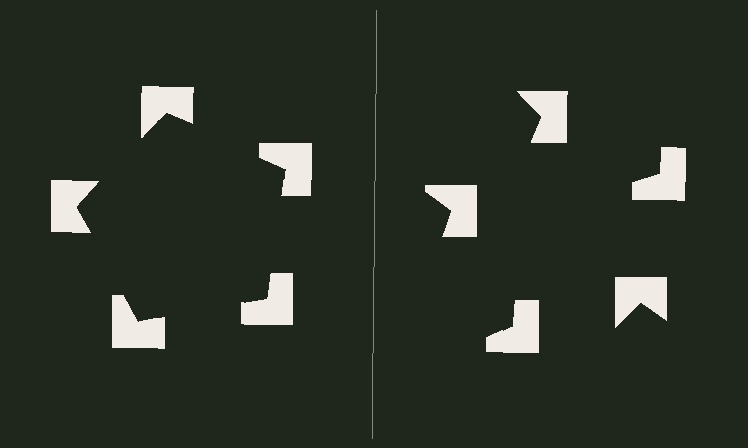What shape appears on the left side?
An illusory pentagon.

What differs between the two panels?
The notched squares are positioned identically on both sides; only the wedge orientations differ. On the left they align to a pentagon; on the right they are misaligned.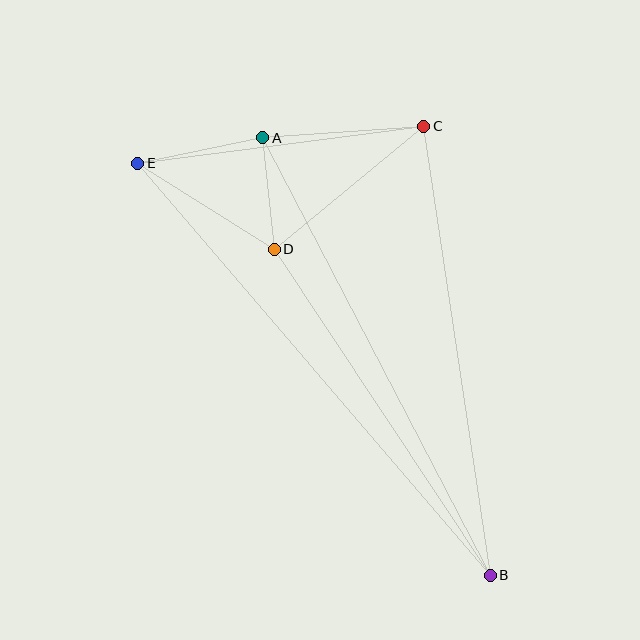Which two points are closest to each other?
Points A and D are closest to each other.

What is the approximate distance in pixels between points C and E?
The distance between C and E is approximately 289 pixels.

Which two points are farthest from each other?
Points B and E are farthest from each other.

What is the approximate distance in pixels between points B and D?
The distance between B and D is approximately 391 pixels.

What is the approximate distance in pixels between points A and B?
The distance between A and B is approximately 493 pixels.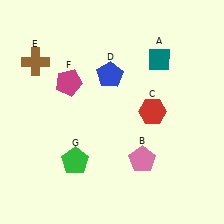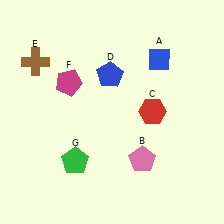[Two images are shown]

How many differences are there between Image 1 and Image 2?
There is 1 difference between the two images.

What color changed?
The diamond (A) changed from teal in Image 1 to blue in Image 2.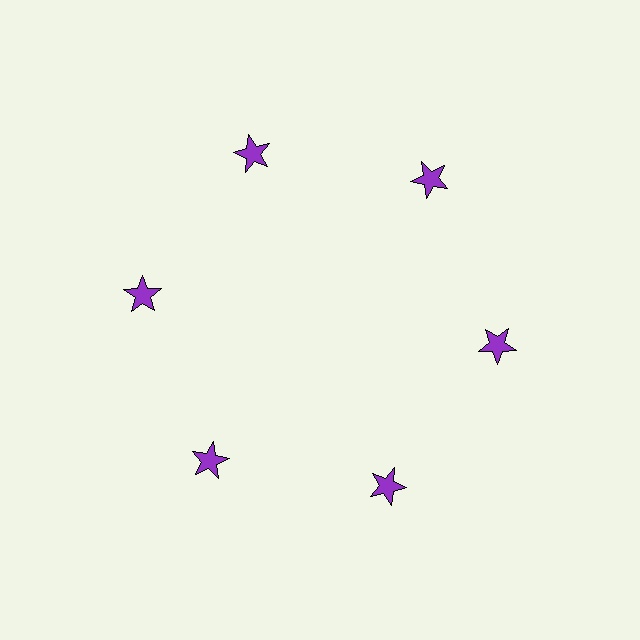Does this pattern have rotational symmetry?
Yes, this pattern has 6-fold rotational symmetry. It looks the same after rotating 60 degrees around the center.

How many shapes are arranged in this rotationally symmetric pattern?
There are 6 shapes, arranged in 6 groups of 1.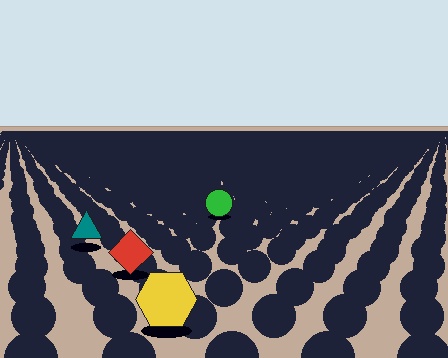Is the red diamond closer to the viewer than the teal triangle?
Yes. The red diamond is closer — you can tell from the texture gradient: the ground texture is coarser near it.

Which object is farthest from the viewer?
The green circle is farthest from the viewer. It appears smaller and the ground texture around it is denser.